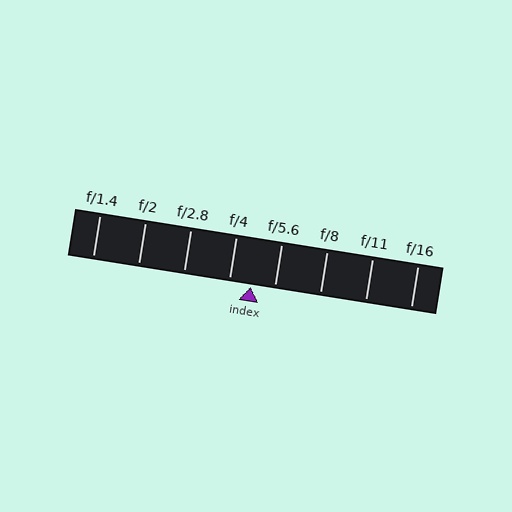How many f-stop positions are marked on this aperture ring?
There are 8 f-stop positions marked.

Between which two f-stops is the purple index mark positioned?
The index mark is between f/4 and f/5.6.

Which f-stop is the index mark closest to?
The index mark is closest to f/4.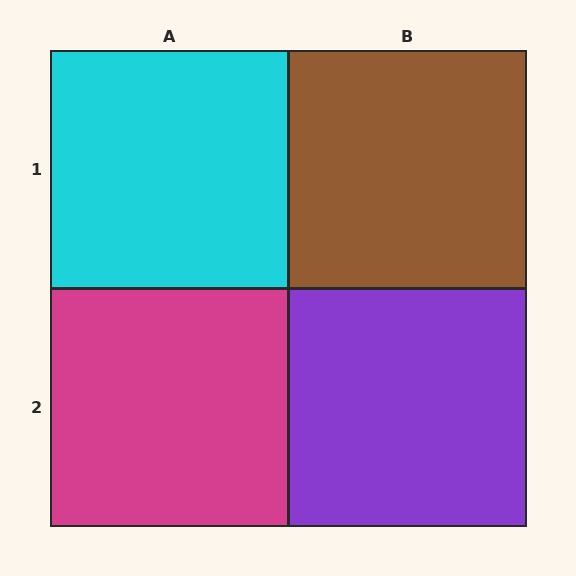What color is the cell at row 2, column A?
Magenta.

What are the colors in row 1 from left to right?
Cyan, brown.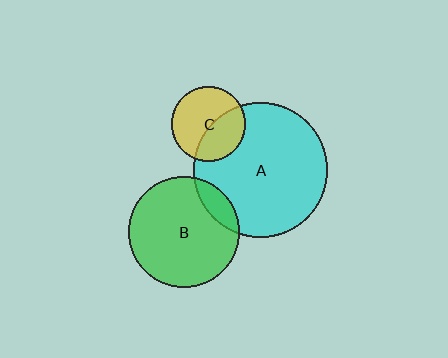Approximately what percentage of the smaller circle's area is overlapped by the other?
Approximately 40%.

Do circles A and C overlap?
Yes.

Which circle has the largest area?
Circle A (cyan).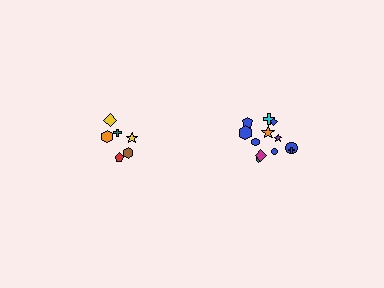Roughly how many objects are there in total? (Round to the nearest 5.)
Roughly 20 objects in total.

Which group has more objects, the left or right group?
The right group.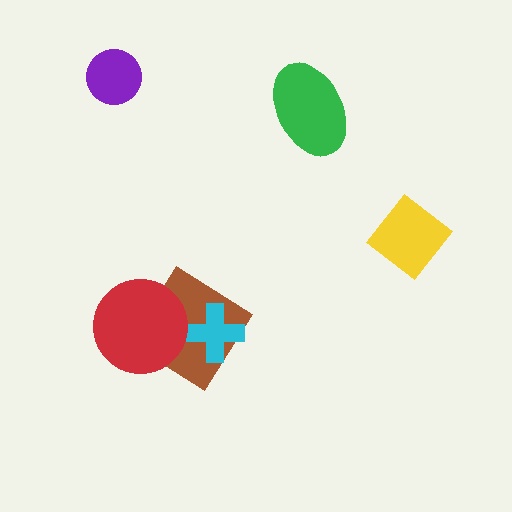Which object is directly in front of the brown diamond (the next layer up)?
The cyan cross is directly in front of the brown diamond.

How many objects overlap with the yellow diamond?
0 objects overlap with the yellow diamond.